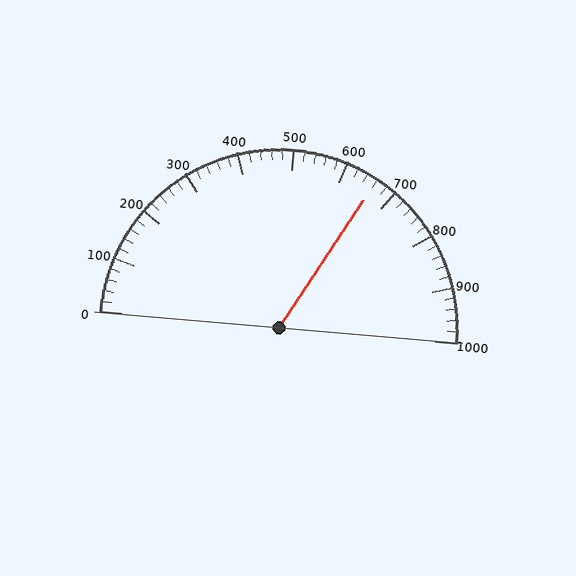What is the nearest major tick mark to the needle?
The nearest major tick mark is 700.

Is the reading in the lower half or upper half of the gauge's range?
The reading is in the upper half of the range (0 to 1000).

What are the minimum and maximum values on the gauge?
The gauge ranges from 0 to 1000.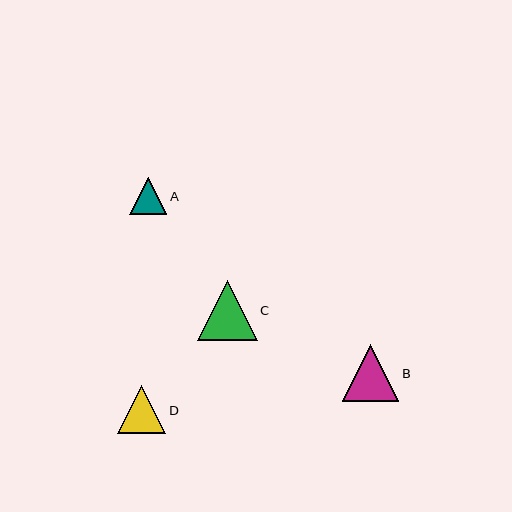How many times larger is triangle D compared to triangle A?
Triangle D is approximately 1.3 times the size of triangle A.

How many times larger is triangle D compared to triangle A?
Triangle D is approximately 1.3 times the size of triangle A.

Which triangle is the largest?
Triangle C is the largest with a size of approximately 60 pixels.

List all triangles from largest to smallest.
From largest to smallest: C, B, D, A.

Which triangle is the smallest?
Triangle A is the smallest with a size of approximately 37 pixels.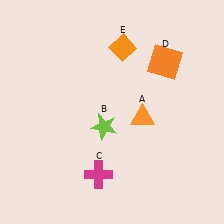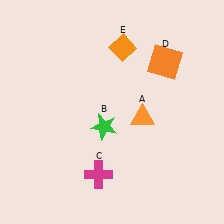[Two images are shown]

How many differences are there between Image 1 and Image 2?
There is 1 difference between the two images.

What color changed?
The star (B) changed from lime in Image 1 to green in Image 2.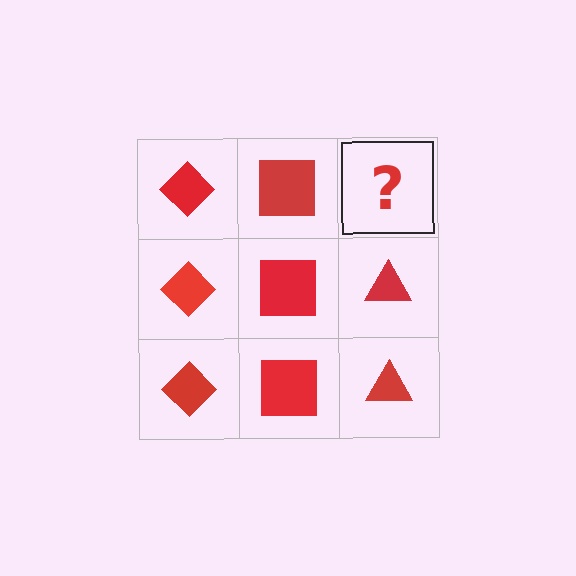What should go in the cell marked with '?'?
The missing cell should contain a red triangle.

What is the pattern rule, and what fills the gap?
The rule is that each column has a consistent shape. The gap should be filled with a red triangle.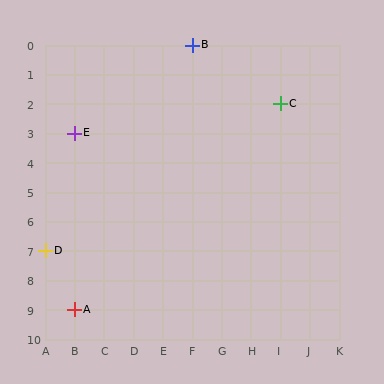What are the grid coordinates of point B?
Point B is at grid coordinates (F, 0).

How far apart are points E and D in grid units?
Points E and D are 1 column and 4 rows apart (about 4.1 grid units diagonally).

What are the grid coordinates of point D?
Point D is at grid coordinates (A, 7).